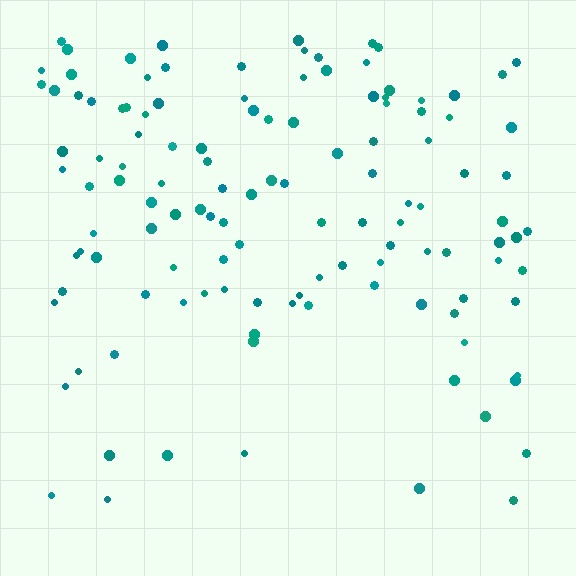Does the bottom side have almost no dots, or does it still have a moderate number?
Still a moderate number, just noticeably fewer than the top.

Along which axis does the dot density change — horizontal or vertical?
Vertical.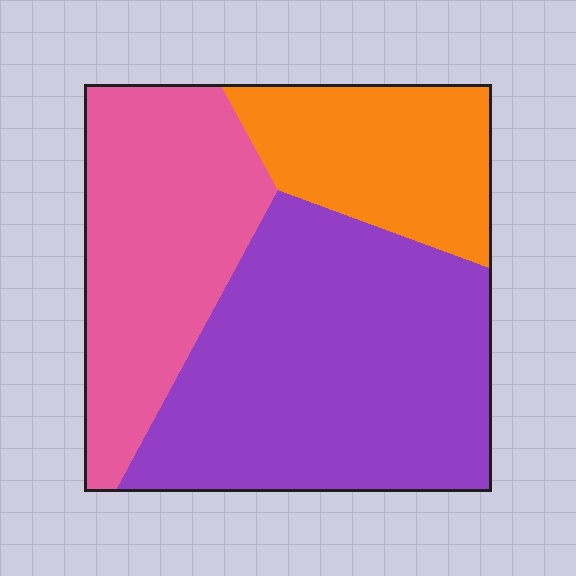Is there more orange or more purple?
Purple.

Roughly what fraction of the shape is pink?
Pink covers roughly 30% of the shape.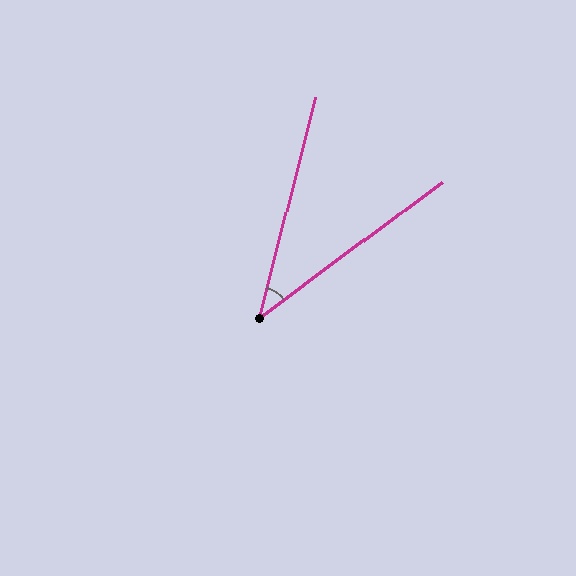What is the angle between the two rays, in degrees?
Approximately 39 degrees.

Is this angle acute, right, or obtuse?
It is acute.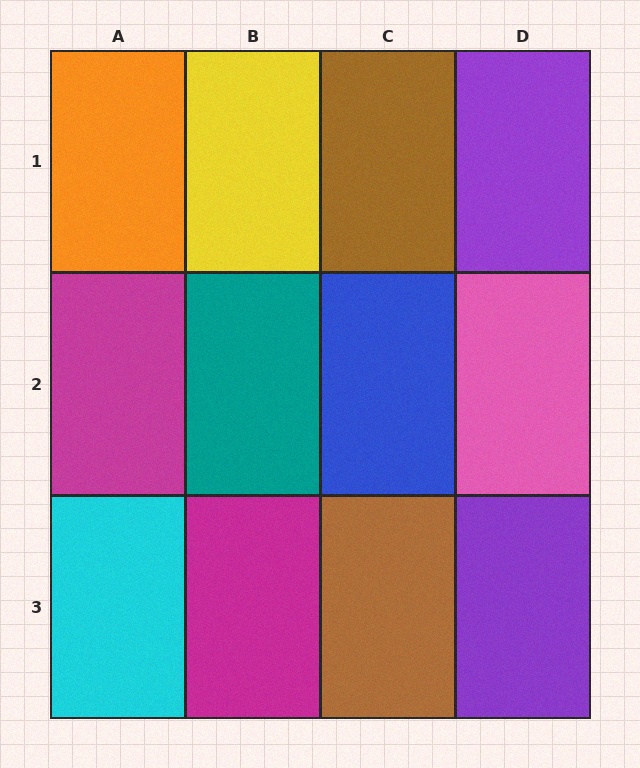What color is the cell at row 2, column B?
Teal.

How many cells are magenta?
2 cells are magenta.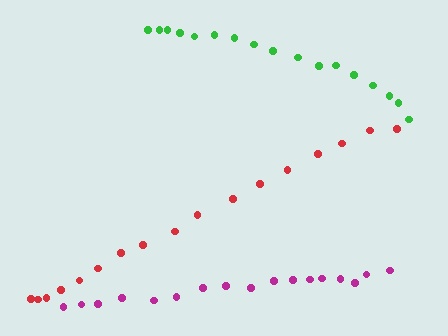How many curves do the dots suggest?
There are 3 distinct paths.